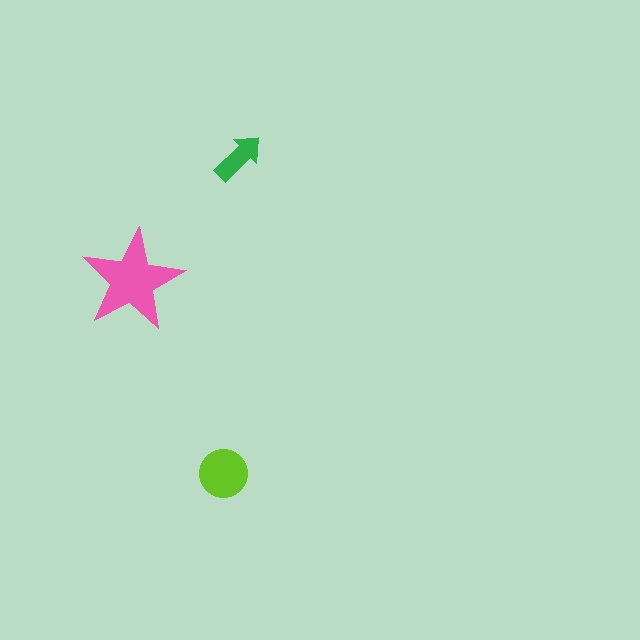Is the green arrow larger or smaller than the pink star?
Smaller.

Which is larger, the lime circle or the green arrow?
The lime circle.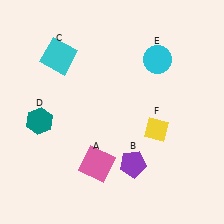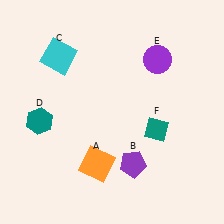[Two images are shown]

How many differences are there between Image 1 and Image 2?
There are 3 differences between the two images.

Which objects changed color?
A changed from pink to orange. E changed from cyan to purple. F changed from yellow to teal.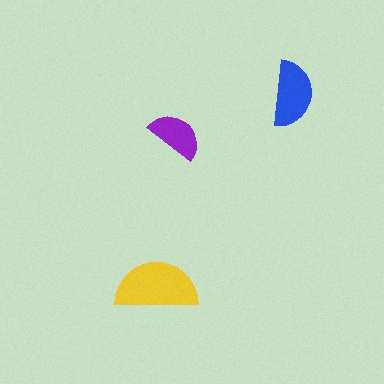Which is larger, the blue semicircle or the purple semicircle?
The blue one.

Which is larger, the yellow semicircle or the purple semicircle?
The yellow one.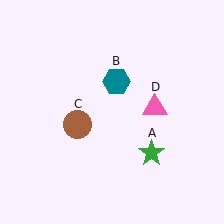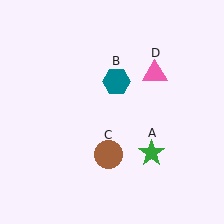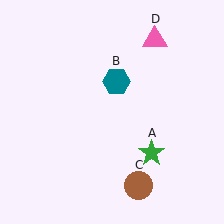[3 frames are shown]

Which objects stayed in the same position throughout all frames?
Green star (object A) and teal hexagon (object B) remained stationary.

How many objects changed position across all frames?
2 objects changed position: brown circle (object C), pink triangle (object D).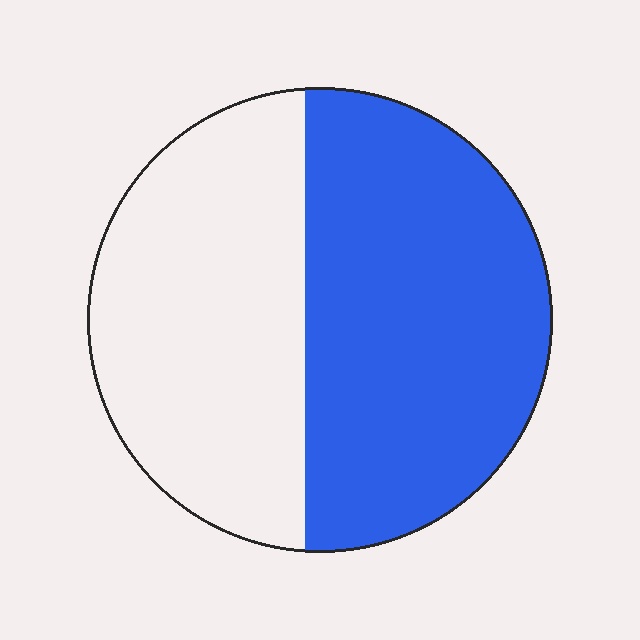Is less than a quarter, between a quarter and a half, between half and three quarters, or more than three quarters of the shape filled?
Between half and three quarters.